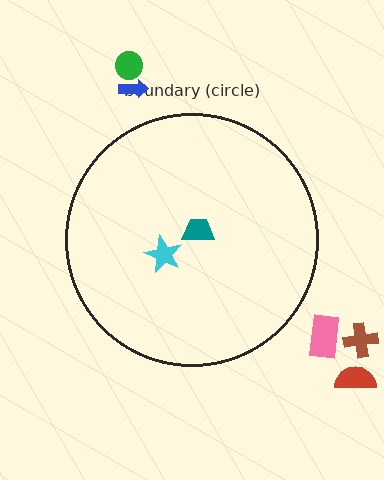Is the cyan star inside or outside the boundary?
Inside.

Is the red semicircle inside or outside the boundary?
Outside.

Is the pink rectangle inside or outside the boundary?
Outside.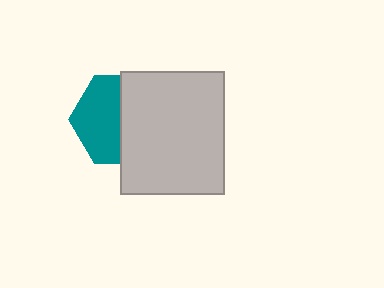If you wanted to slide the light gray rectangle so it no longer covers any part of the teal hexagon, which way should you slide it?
Slide it right — that is the most direct way to separate the two shapes.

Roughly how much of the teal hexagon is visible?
About half of it is visible (roughly 50%).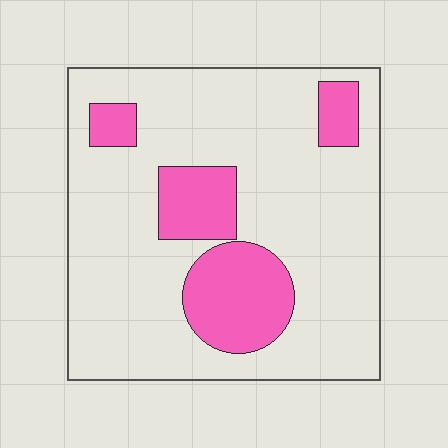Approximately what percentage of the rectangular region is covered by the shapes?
Approximately 20%.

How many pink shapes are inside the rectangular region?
4.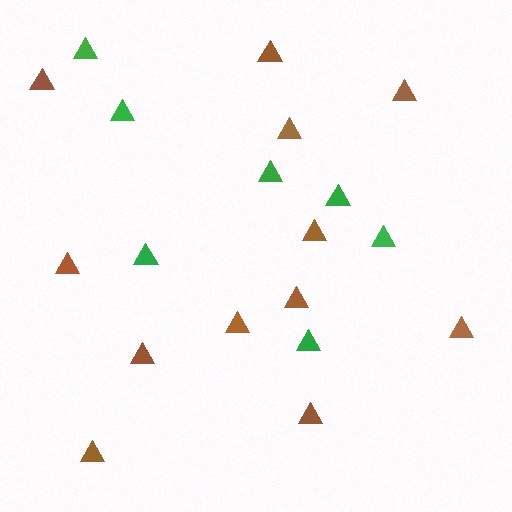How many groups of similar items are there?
There are 2 groups: one group of green triangles (7) and one group of brown triangles (12).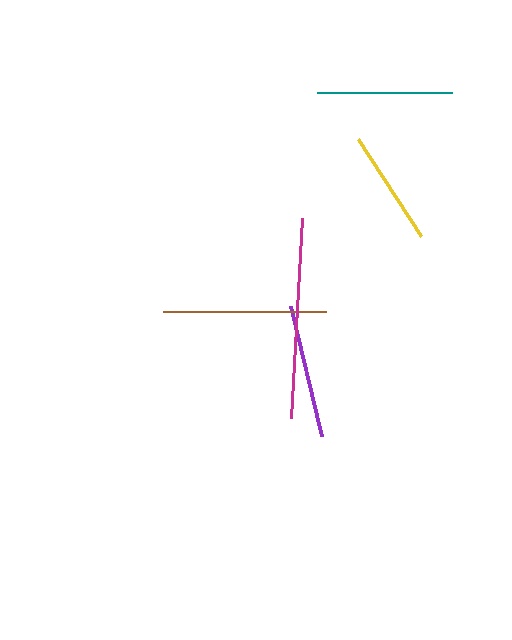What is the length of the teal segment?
The teal segment is approximately 135 pixels long.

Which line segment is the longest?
The magenta line is the longest at approximately 200 pixels.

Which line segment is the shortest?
The yellow line is the shortest at approximately 115 pixels.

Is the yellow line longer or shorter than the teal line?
The teal line is longer than the yellow line.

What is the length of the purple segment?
The purple segment is approximately 133 pixels long.